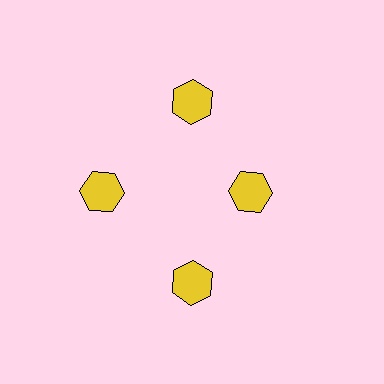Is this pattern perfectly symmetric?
No. The 4 yellow hexagons are arranged in a ring, but one element near the 3 o'clock position is pulled inward toward the center, breaking the 4-fold rotational symmetry.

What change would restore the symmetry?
The symmetry would be restored by moving it outward, back onto the ring so that all 4 hexagons sit at equal angles and equal distance from the center.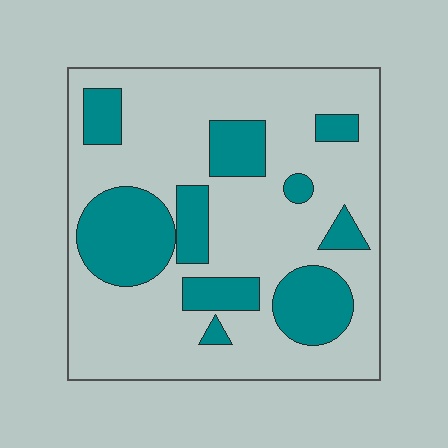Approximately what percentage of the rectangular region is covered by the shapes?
Approximately 30%.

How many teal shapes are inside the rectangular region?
10.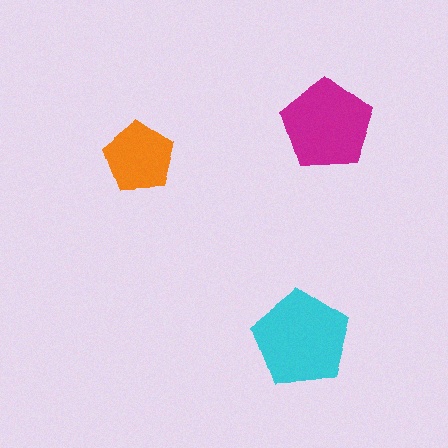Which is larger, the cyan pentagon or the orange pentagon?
The cyan one.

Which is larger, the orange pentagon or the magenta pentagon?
The magenta one.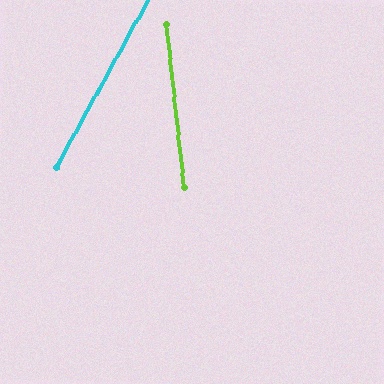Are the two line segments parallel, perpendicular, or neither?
Neither parallel nor perpendicular — they differ by about 35°.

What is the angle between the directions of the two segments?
Approximately 35 degrees.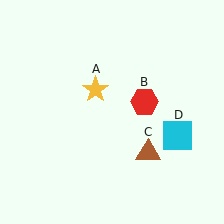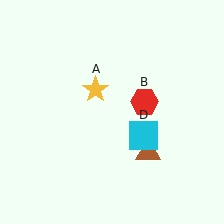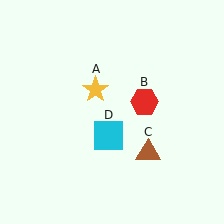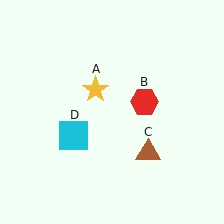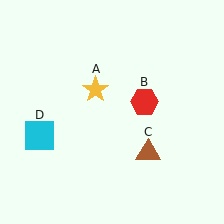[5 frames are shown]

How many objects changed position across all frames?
1 object changed position: cyan square (object D).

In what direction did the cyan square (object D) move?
The cyan square (object D) moved left.